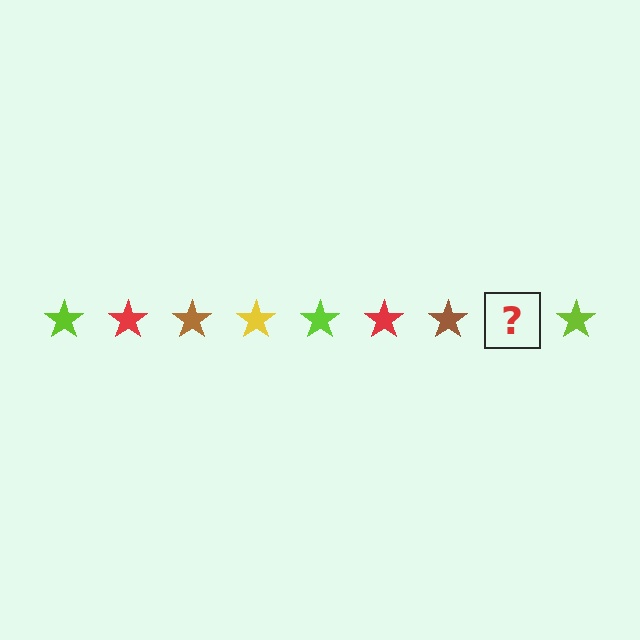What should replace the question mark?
The question mark should be replaced with a yellow star.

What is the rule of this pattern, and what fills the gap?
The rule is that the pattern cycles through lime, red, brown, yellow stars. The gap should be filled with a yellow star.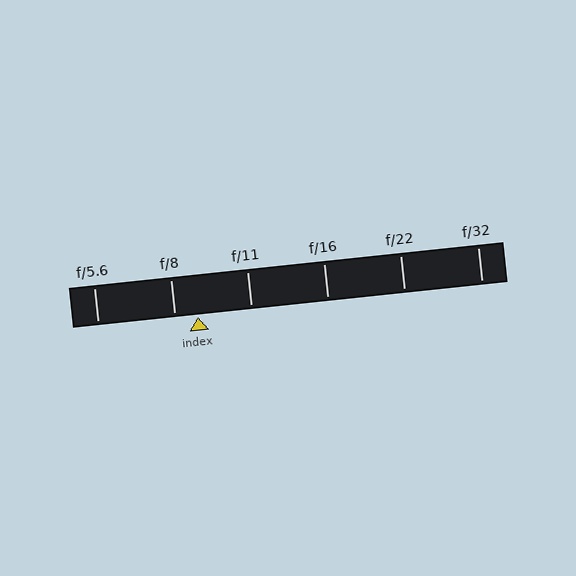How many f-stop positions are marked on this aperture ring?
There are 6 f-stop positions marked.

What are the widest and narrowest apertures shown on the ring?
The widest aperture shown is f/5.6 and the narrowest is f/32.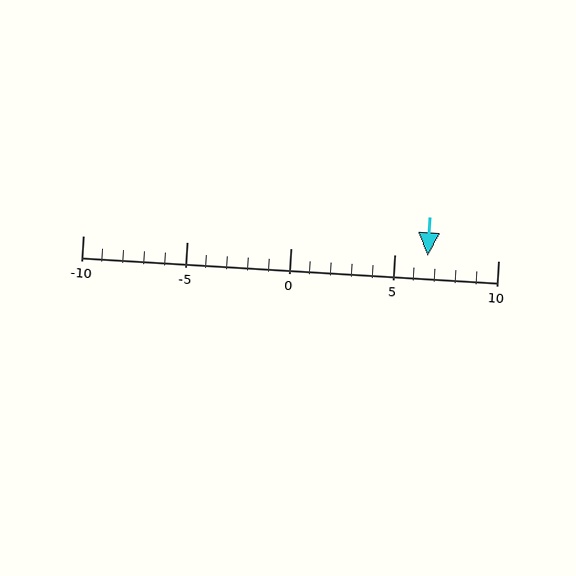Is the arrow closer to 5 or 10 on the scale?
The arrow is closer to 5.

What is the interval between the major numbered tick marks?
The major tick marks are spaced 5 units apart.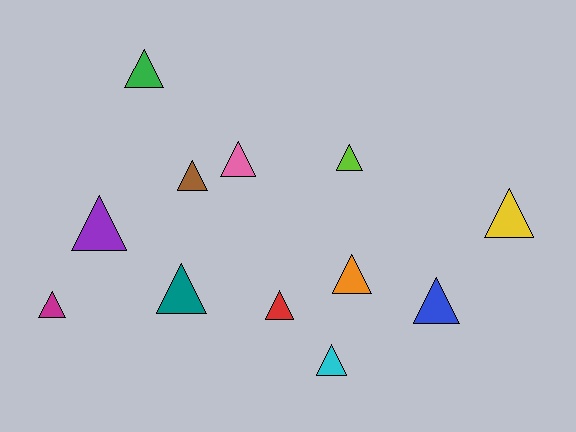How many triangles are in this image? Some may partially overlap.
There are 12 triangles.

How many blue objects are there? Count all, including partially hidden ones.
There is 1 blue object.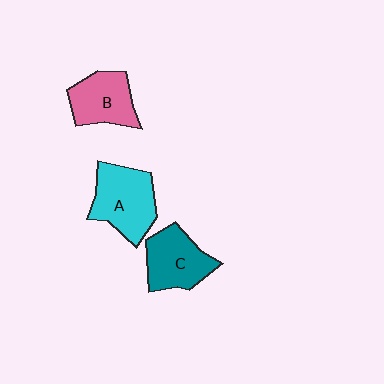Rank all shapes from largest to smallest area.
From largest to smallest: A (cyan), C (teal), B (pink).